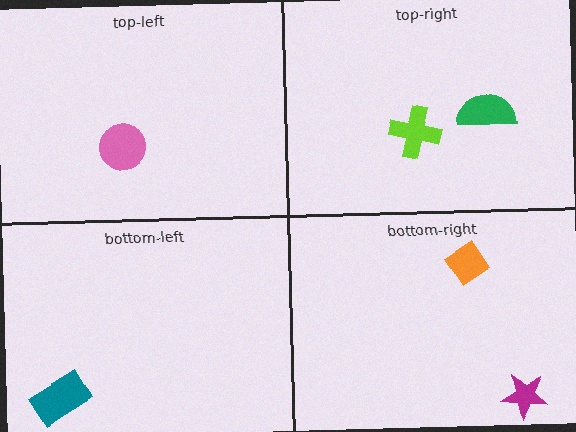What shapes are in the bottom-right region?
The orange diamond, the magenta star.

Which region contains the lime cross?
The top-right region.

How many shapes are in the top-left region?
1.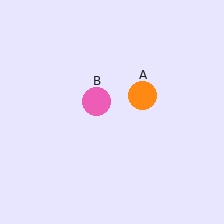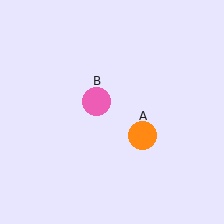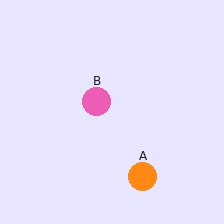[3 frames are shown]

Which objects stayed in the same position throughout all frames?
Pink circle (object B) remained stationary.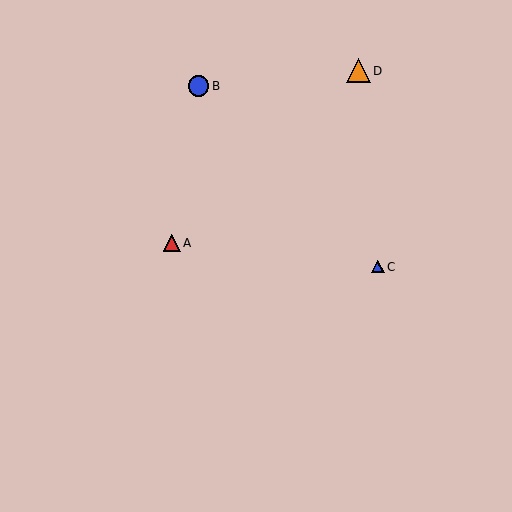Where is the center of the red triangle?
The center of the red triangle is at (172, 243).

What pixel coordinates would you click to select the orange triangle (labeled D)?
Click at (358, 71) to select the orange triangle D.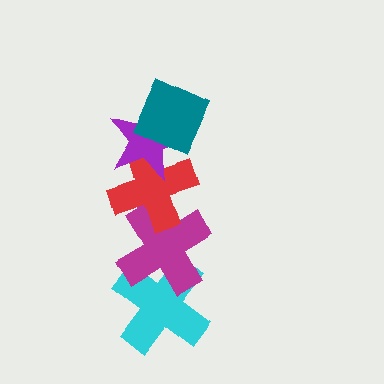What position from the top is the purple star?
The purple star is 2nd from the top.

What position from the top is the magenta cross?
The magenta cross is 4th from the top.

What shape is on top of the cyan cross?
The magenta cross is on top of the cyan cross.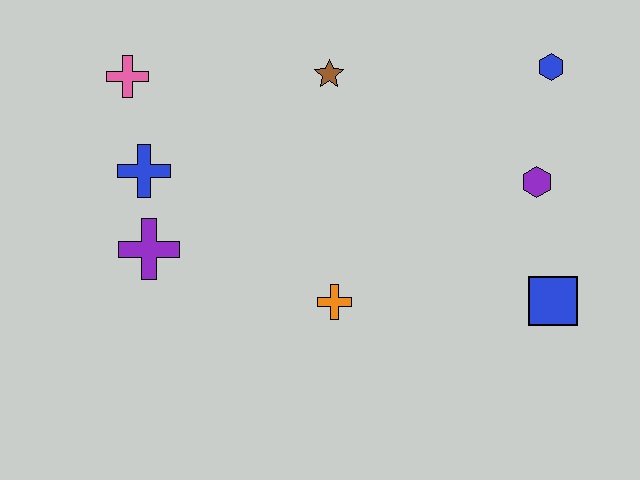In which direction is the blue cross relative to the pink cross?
The blue cross is below the pink cross.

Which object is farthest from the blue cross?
The blue square is farthest from the blue cross.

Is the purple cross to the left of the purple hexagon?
Yes